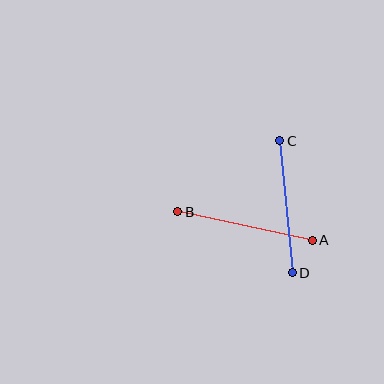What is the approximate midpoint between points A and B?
The midpoint is at approximately (245, 226) pixels.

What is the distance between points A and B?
The distance is approximately 138 pixels.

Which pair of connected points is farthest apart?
Points A and B are farthest apart.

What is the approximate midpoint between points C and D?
The midpoint is at approximately (286, 207) pixels.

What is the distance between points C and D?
The distance is approximately 133 pixels.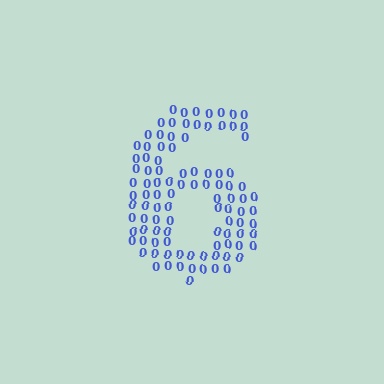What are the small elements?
The small elements are digit 0's.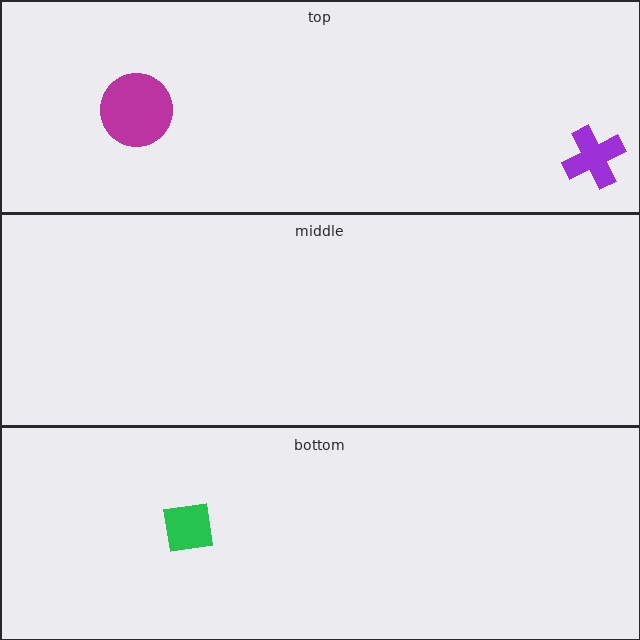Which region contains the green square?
The bottom region.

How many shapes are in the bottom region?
1.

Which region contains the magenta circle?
The top region.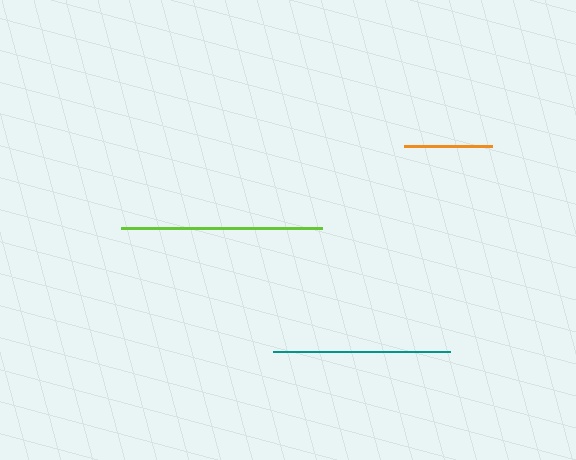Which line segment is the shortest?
The orange line is the shortest at approximately 88 pixels.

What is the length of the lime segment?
The lime segment is approximately 201 pixels long.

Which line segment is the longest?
The lime line is the longest at approximately 201 pixels.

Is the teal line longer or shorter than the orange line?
The teal line is longer than the orange line.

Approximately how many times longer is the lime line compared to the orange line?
The lime line is approximately 2.3 times the length of the orange line.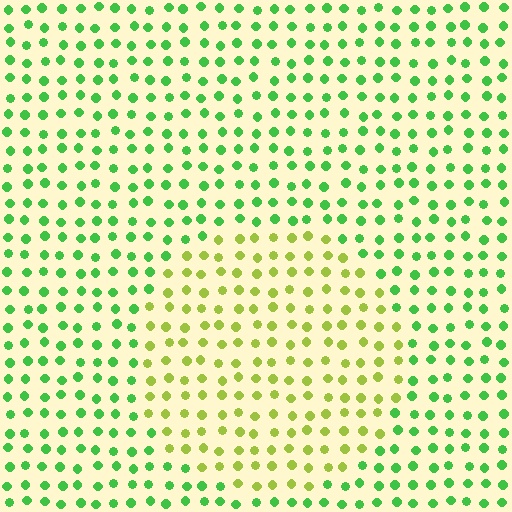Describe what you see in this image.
The image is filled with small green elements in a uniform arrangement. A circle-shaped region is visible where the elements are tinted to a slightly different hue, forming a subtle color boundary.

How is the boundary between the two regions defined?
The boundary is defined purely by a slight shift in hue (about 45 degrees). Spacing, size, and orientation are identical on both sides.